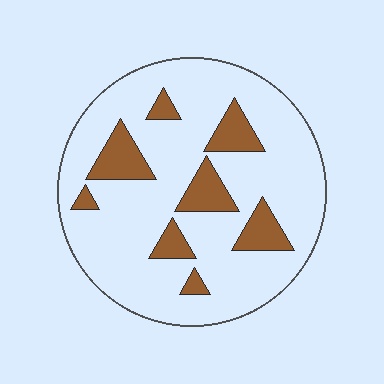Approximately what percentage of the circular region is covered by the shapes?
Approximately 20%.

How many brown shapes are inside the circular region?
8.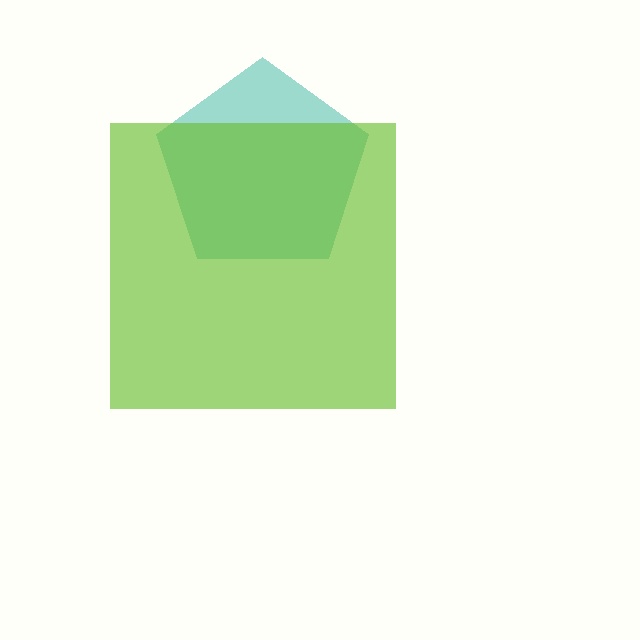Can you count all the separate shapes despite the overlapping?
Yes, there are 2 separate shapes.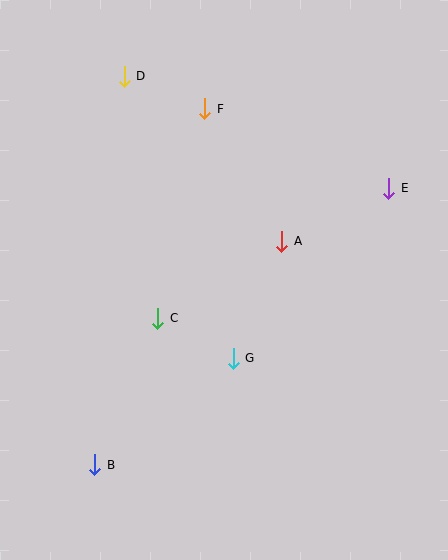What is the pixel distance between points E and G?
The distance between E and G is 230 pixels.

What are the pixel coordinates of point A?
Point A is at (282, 241).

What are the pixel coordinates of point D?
Point D is at (124, 76).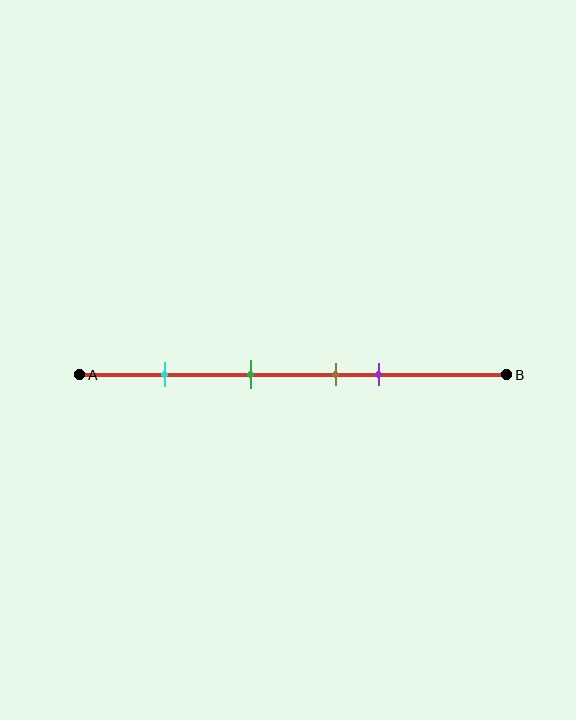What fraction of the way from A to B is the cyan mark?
The cyan mark is approximately 20% (0.2) of the way from A to B.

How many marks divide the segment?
There are 4 marks dividing the segment.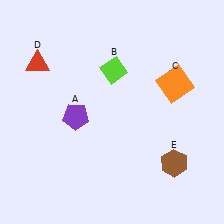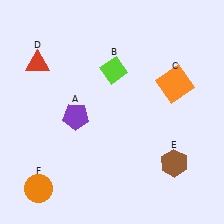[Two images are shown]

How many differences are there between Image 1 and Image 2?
There is 1 difference between the two images.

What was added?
An orange circle (F) was added in Image 2.